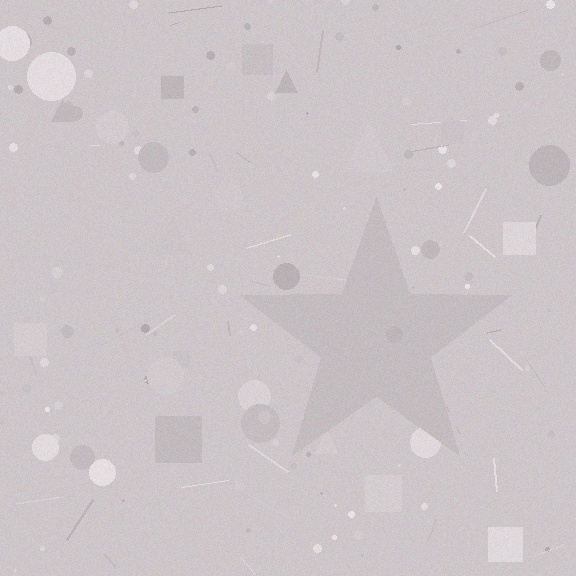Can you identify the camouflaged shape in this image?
The camouflaged shape is a star.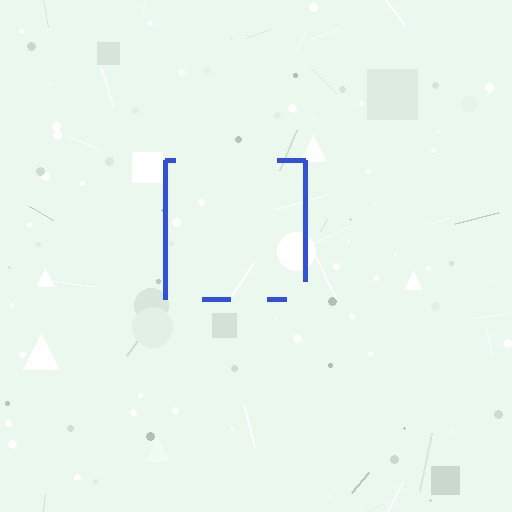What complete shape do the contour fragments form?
The contour fragments form a square.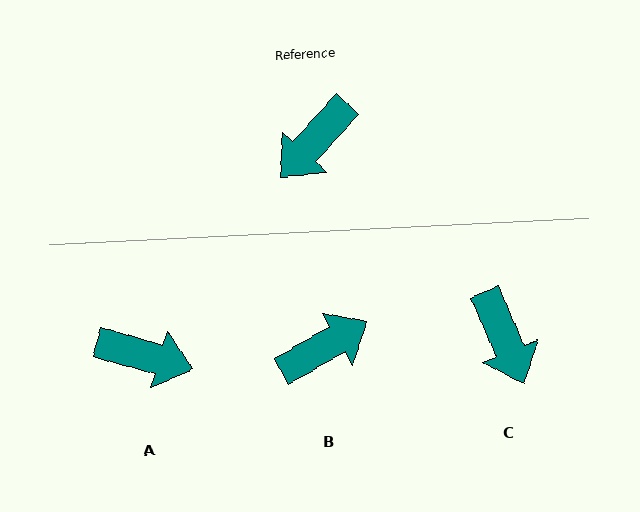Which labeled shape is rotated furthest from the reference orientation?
B, about 163 degrees away.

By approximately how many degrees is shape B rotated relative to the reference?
Approximately 163 degrees counter-clockwise.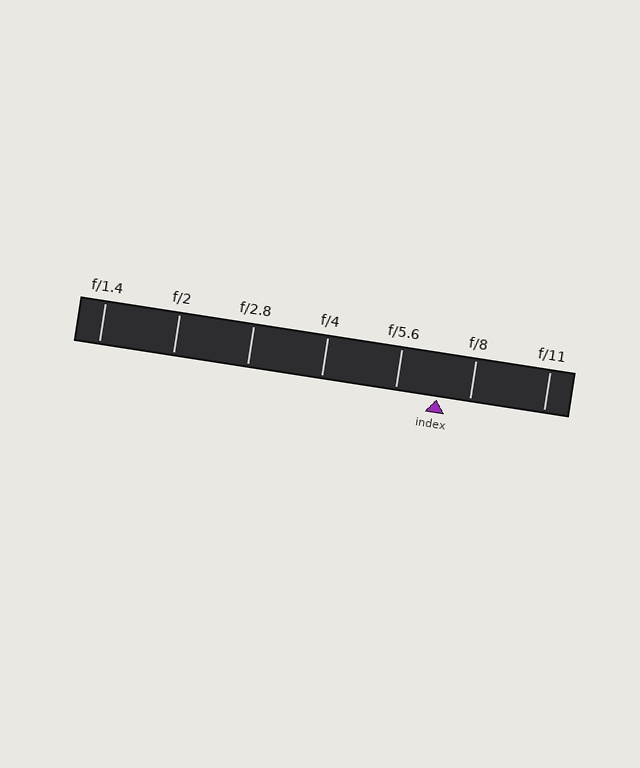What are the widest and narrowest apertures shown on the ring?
The widest aperture shown is f/1.4 and the narrowest is f/11.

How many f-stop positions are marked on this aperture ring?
There are 7 f-stop positions marked.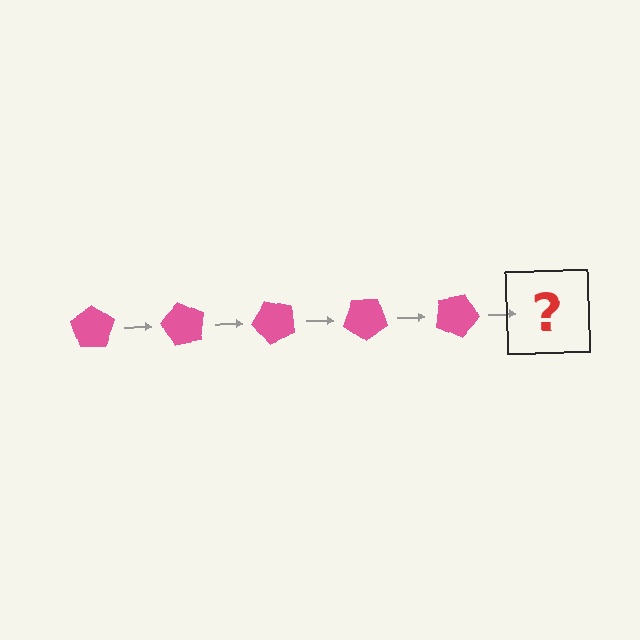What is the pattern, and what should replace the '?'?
The pattern is that the pentagon rotates 60 degrees each step. The '?' should be a pink pentagon rotated 300 degrees.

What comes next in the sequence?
The next element should be a pink pentagon rotated 300 degrees.